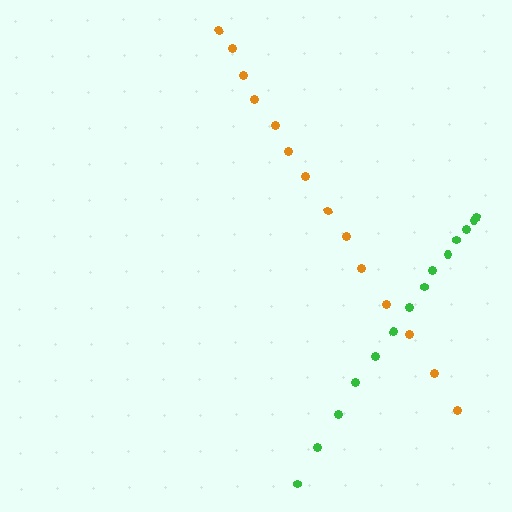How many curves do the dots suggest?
There are 2 distinct paths.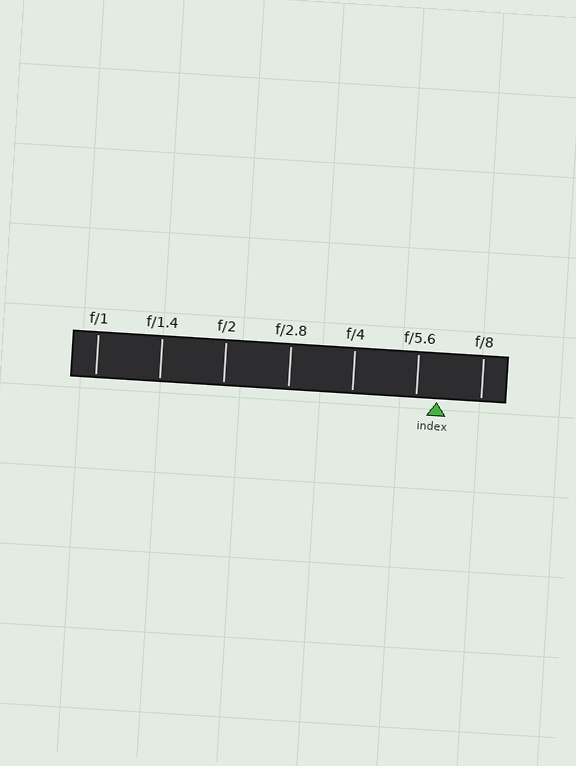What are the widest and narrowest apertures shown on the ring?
The widest aperture shown is f/1 and the narrowest is f/8.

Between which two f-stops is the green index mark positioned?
The index mark is between f/5.6 and f/8.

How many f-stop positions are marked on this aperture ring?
There are 7 f-stop positions marked.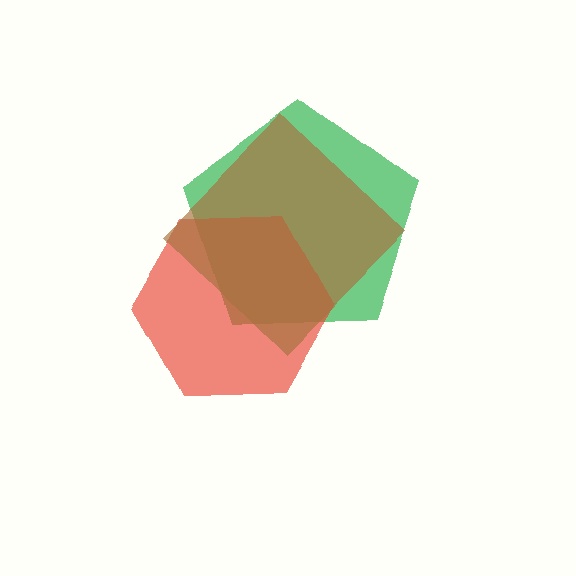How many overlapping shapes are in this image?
There are 3 overlapping shapes in the image.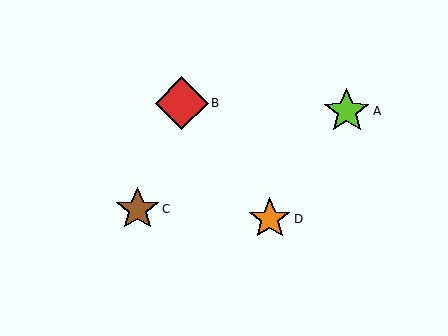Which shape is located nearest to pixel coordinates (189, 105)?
The red diamond (labeled B) at (182, 103) is nearest to that location.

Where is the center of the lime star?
The center of the lime star is at (347, 111).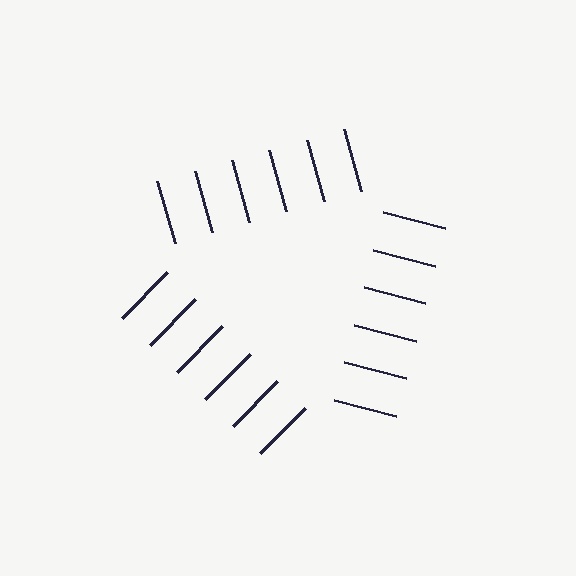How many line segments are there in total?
18 — 6 along each of the 3 edges.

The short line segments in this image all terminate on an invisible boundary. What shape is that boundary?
An illusory triangle — the line segments terminate on its edges but no continuous stroke is drawn.